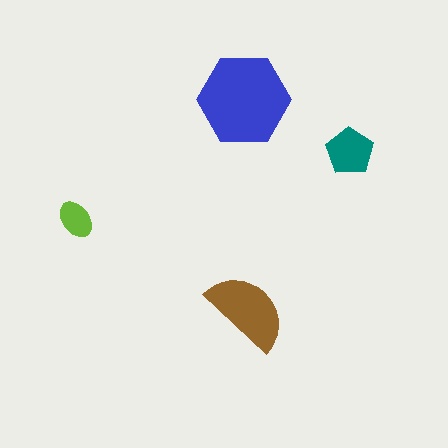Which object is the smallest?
The lime ellipse.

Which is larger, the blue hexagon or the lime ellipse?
The blue hexagon.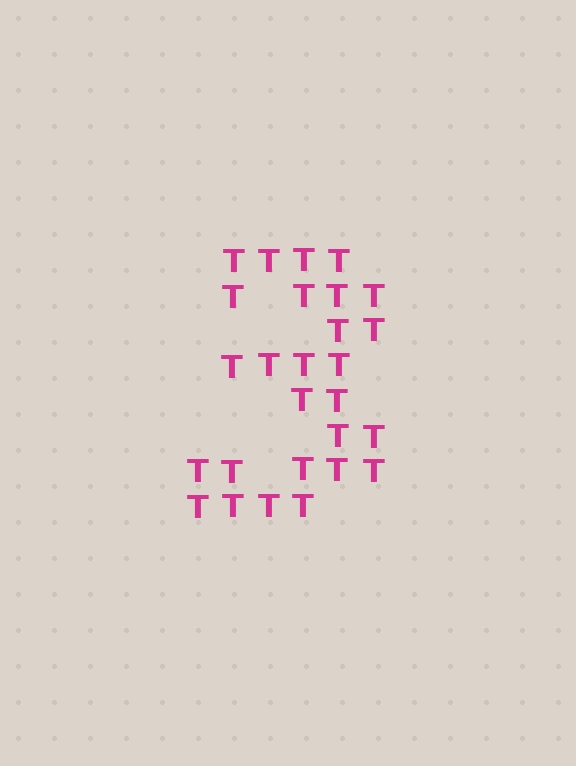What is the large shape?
The large shape is the digit 3.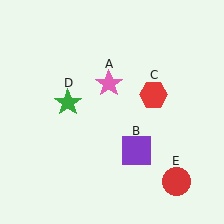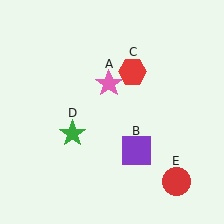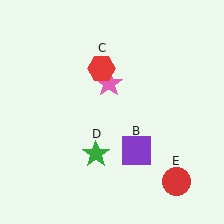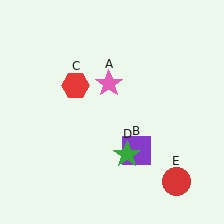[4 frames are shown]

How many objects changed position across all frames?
2 objects changed position: red hexagon (object C), green star (object D).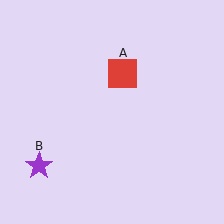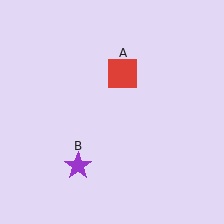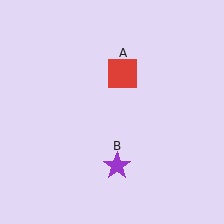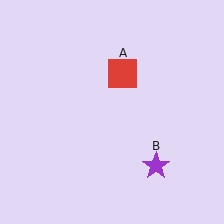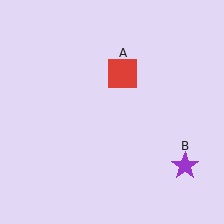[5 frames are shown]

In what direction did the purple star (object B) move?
The purple star (object B) moved right.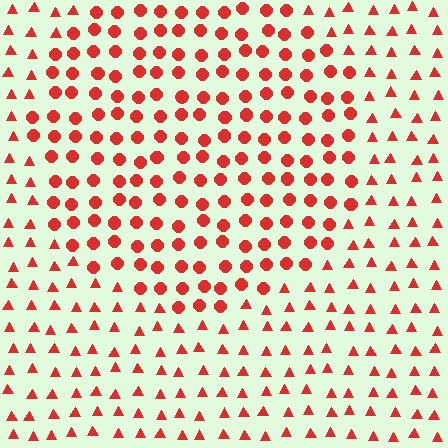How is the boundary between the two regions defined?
The boundary is defined by a change in element shape: circles inside vs. triangles outside. All elements share the same color and spacing.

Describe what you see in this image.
The image is filled with small red elements arranged in a uniform grid. A circle-shaped region contains circles, while the surrounding area contains triangles. The boundary is defined purely by the change in element shape.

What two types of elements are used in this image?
The image uses circles inside the circle region and triangles outside it.